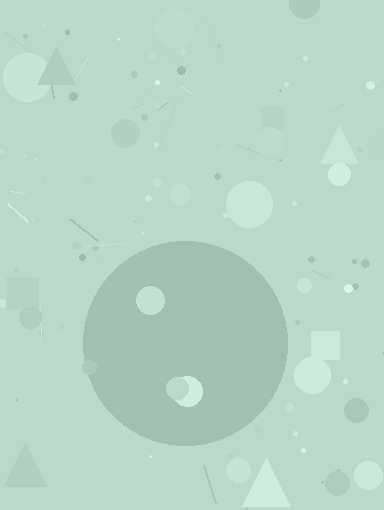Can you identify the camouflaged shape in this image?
The camouflaged shape is a circle.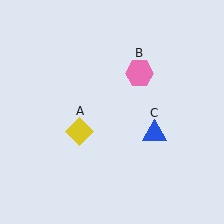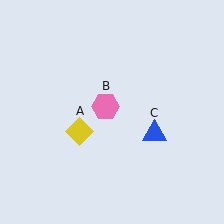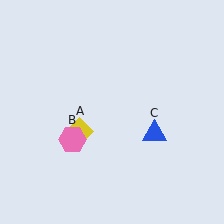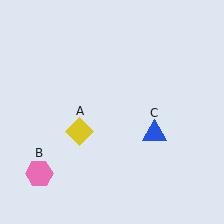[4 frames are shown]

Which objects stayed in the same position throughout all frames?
Yellow diamond (object A) and blue triangle (object C) remained stationary.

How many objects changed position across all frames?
1 object changed position: pink hexagon (object B).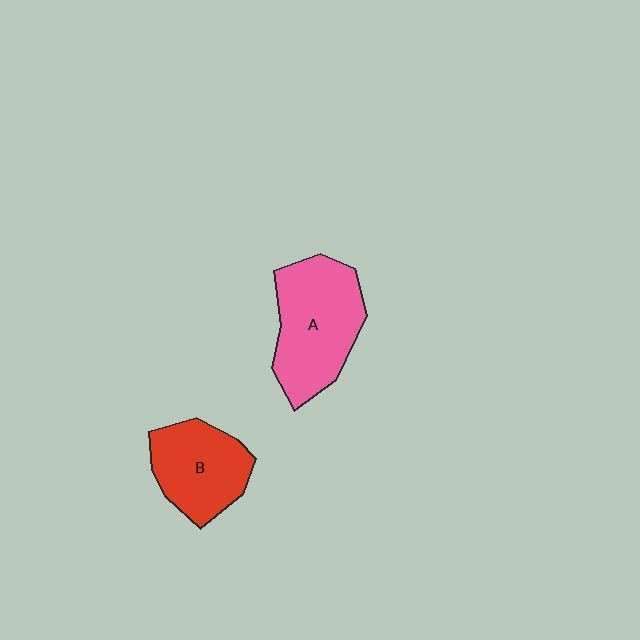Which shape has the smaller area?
Shape B (red).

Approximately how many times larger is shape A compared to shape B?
Approximately 1.3 times.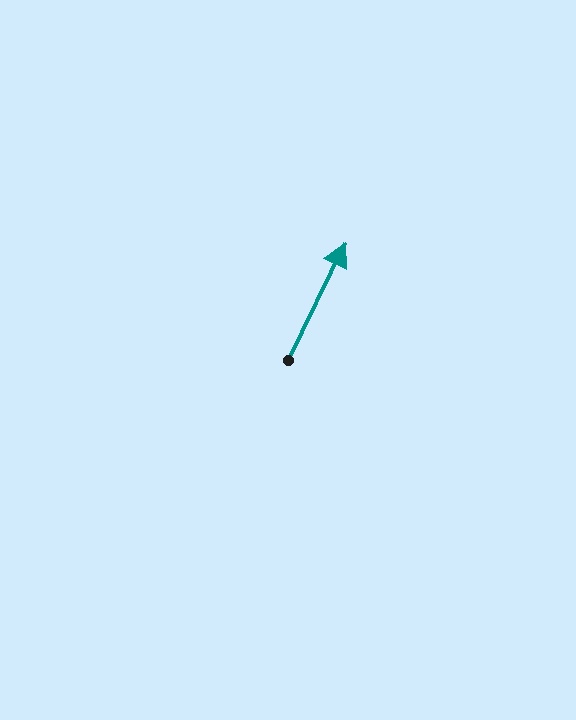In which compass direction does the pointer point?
Northeast.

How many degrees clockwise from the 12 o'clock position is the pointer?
Approximately 26 degrees.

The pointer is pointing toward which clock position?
Roughly 1 o'clock.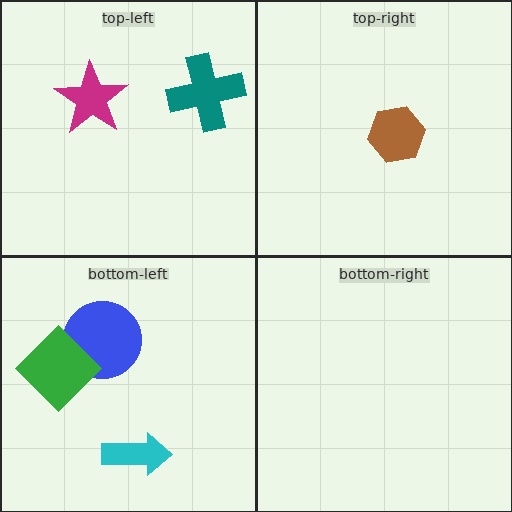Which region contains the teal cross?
The top-left region.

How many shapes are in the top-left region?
2.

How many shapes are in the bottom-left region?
3.